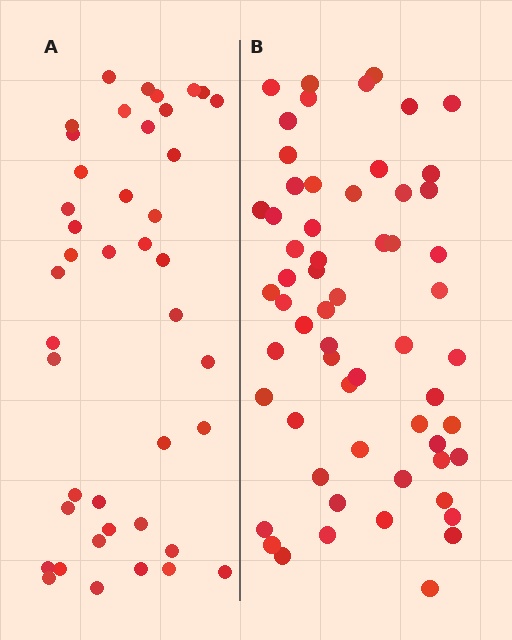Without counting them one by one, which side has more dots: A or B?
Region B (the right region) has more dots.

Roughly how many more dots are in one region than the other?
Region B has approximately 20 more dots than region A.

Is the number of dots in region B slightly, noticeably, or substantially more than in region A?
Region B has noticeably more, but not dramatically so. The ratio is roughly 1.4 to 1.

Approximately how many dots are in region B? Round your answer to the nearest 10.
About 60 dots.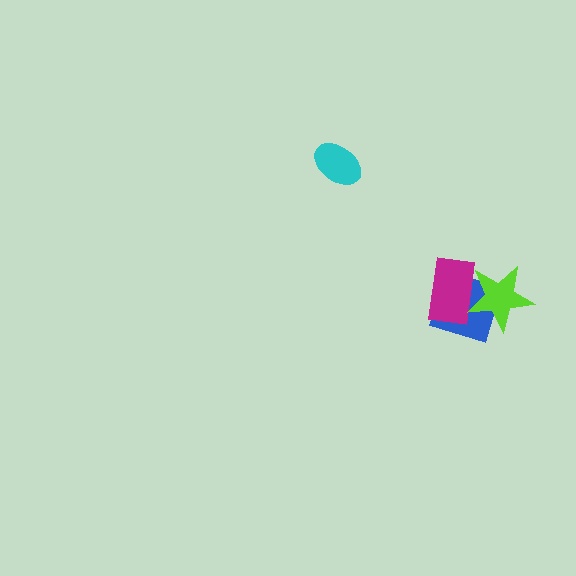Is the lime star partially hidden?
No, no other shape covers it.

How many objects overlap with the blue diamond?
2 objects overlap with the blue diamond.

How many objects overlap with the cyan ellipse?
0 objects overlap with the cyan ellipse.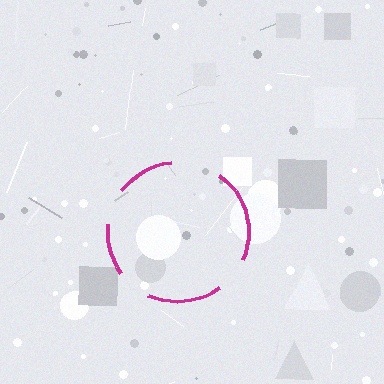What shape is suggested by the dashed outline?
The dashed outline suggests a circle.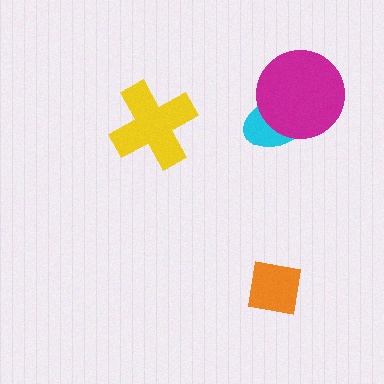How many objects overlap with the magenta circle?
1 object overlaps with the magenta circle.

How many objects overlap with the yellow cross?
0 objects overlap with the yellow cross.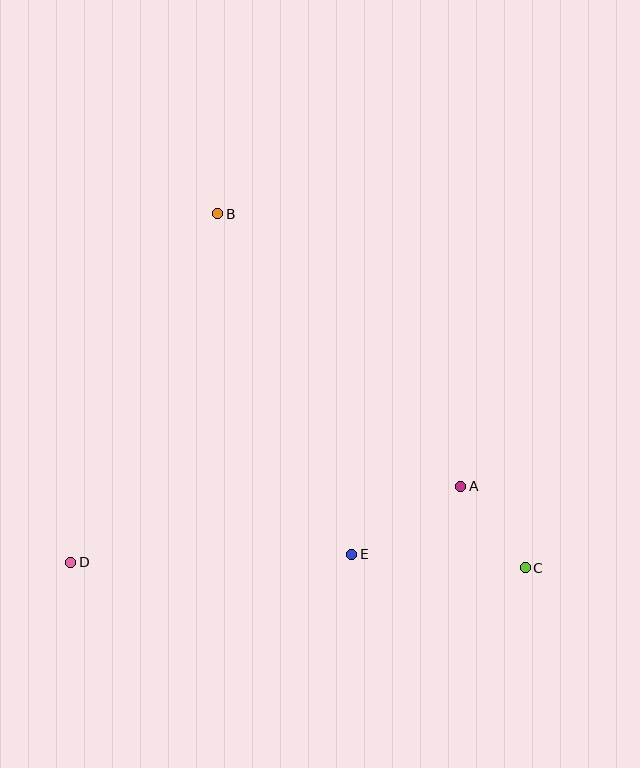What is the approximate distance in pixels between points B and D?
The distance between B and D is approximately 378 pixels.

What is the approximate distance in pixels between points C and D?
The distance between C and D is approximately 455 pixels.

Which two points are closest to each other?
Points A and C are closest to each other.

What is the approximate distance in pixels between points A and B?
The distance between A and B is approximately 365 pixels.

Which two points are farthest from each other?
Points B and C are farthest from each other.